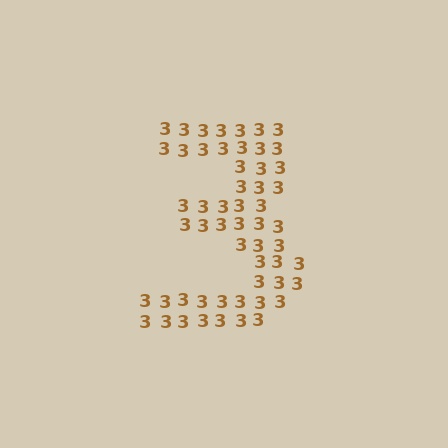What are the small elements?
The small elements are digit 3's.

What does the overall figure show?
The overall figure shows the digit 3.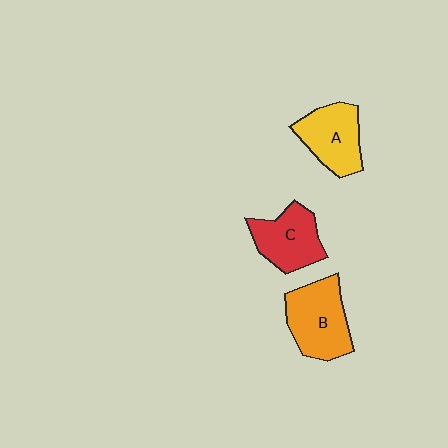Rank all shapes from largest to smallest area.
From largest to smallest: B (orange), A (yellow), C (red).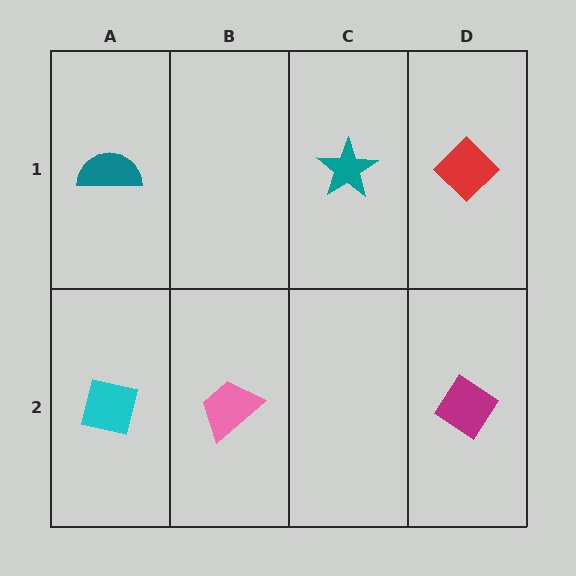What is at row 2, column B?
A pink trapezoid.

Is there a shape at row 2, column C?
No, that cell is empty.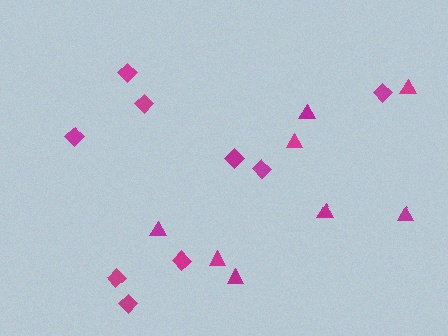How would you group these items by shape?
There are 2 groups: one group of diamonds (9) and one group of triangles (8).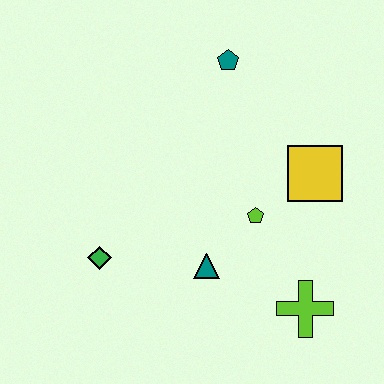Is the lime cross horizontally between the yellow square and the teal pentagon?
Yes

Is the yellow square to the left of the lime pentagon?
No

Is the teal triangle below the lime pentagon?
Yes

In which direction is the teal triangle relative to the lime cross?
The teal triangle is to the left of the lime cross.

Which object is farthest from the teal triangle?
The teal pentagon is farthest from the teal triangle.